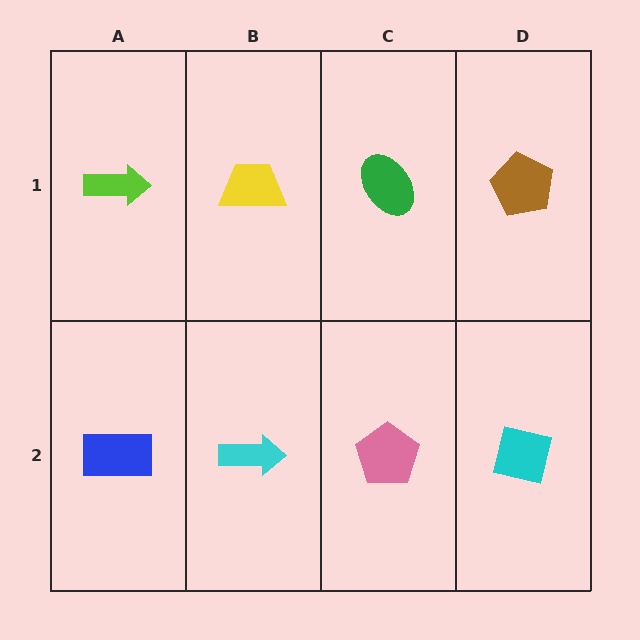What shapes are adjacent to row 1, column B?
A cyan arrow (row 2, column B), a lime arrow (row 1, column A), a green ellipse (row 1, column C).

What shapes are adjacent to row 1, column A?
A blue rectangle (row 2, column A), a yellow trapezoid (row 1, column B).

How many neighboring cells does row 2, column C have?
3.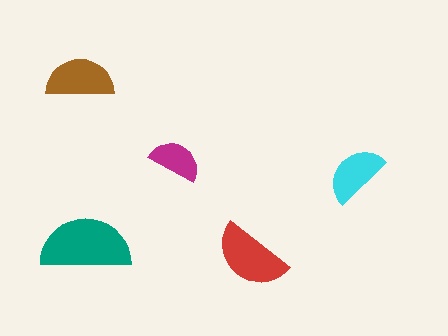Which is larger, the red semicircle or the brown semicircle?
The red one.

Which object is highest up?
The brown semicircle is topmost.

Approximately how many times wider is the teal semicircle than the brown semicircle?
About 1.5 times wider.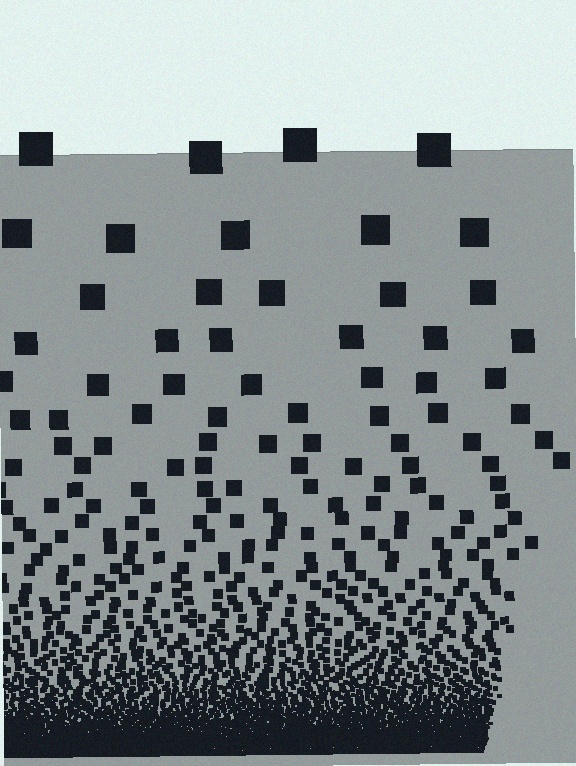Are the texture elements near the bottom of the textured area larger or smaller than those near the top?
Smaller. The gradient is inverted — elements near the bottom are smaller and denser.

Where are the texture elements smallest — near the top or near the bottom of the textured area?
Near the bottom.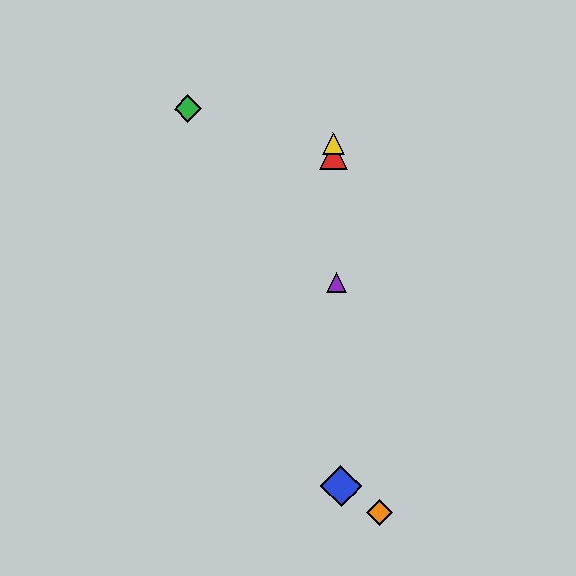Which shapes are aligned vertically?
The red triangle, the blue diamond, the yellow triangle, the purple triangle are aligned vertically.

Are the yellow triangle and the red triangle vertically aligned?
Yes, both are at x≈333.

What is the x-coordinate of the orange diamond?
The orange diamond is at x≈380.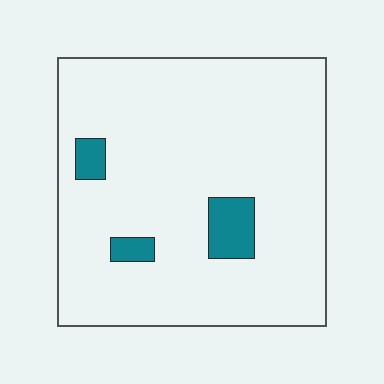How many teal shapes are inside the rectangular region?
3.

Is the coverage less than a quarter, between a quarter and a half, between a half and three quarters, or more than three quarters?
Less than a quarter.